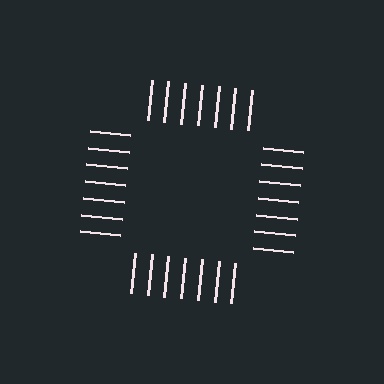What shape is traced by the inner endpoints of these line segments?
An illusory square — the line segments terminate on its edges but no continuous stroke is drawn.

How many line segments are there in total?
28 — 7 along each of the 4 edges.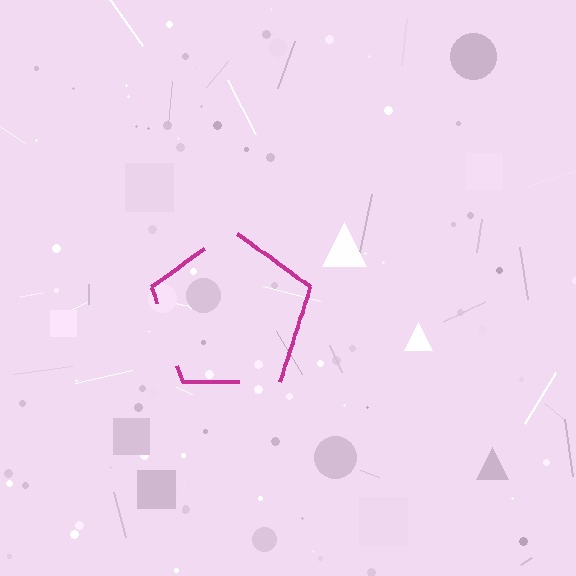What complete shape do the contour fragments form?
The contour fragments form a pentagon.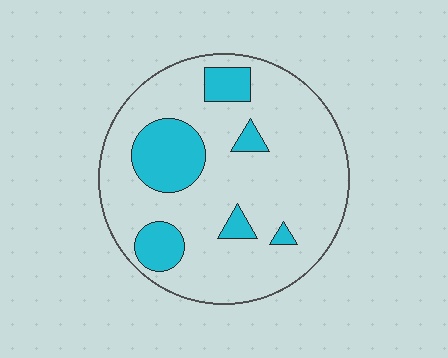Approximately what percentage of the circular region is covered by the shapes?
Approximately 20%.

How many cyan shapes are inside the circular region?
6.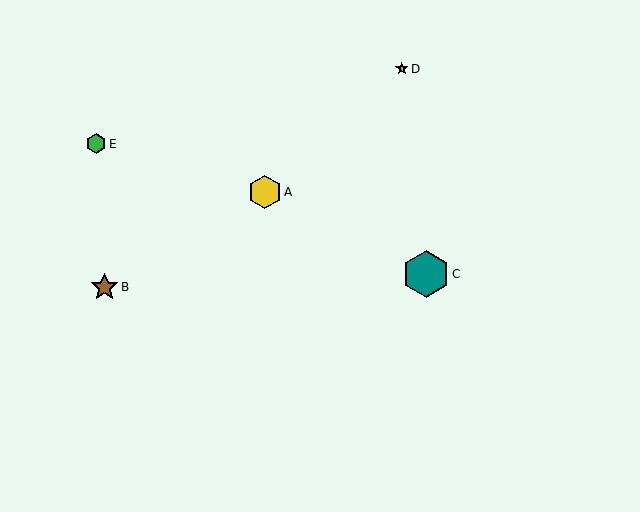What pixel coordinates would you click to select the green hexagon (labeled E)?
Click at (96, 144) to select the green hexagon E.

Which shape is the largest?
The teal hexagon (labeled C) is the largest.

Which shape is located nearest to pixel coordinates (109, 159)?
The green hexagon (labeled E) at (96, 144) is nearest to that location.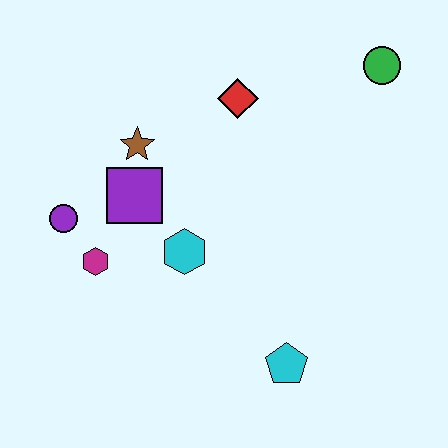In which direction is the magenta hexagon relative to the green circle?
The magenta hexagon is to the left of the green circle.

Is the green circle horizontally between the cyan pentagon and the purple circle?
No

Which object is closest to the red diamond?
The brown star is closest to the red diamond.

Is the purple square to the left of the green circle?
Yes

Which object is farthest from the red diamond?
The cyan pentagon is farthest from the red diamond.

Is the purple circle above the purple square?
No